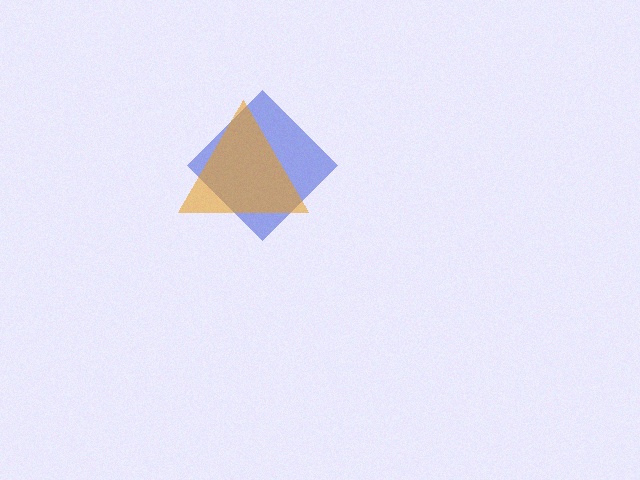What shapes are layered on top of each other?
The layered shapes are: a blue diamond, an orange triangle.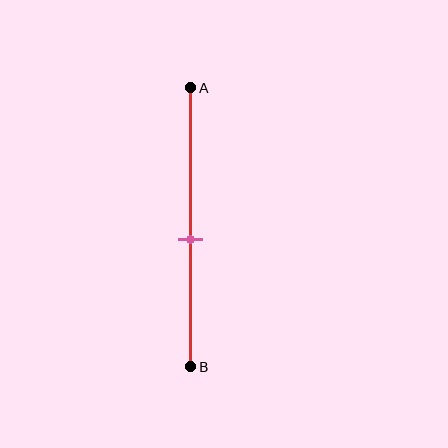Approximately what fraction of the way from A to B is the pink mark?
The pink mark is approximately 55% of the way from A to B.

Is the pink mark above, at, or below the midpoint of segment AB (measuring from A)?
The pink mark is below the midpoint of segment AB.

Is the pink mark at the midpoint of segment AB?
No, the mark is at about 55% from A, not at the 50% midpoint.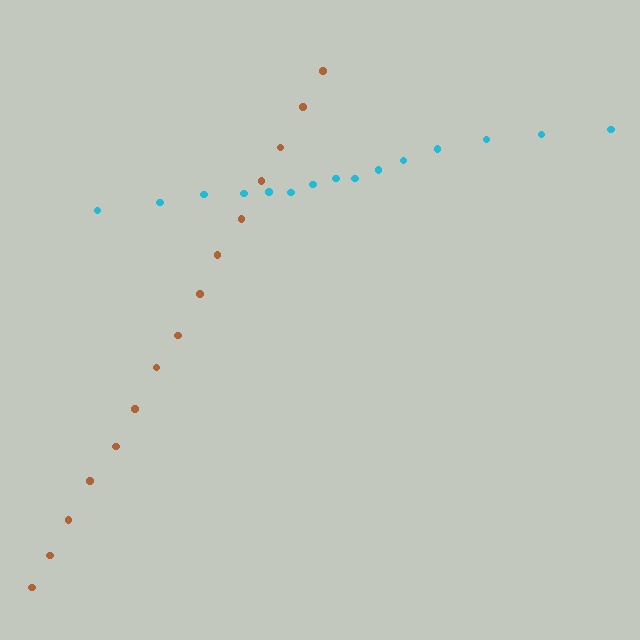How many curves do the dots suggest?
There are 2 distinct paths.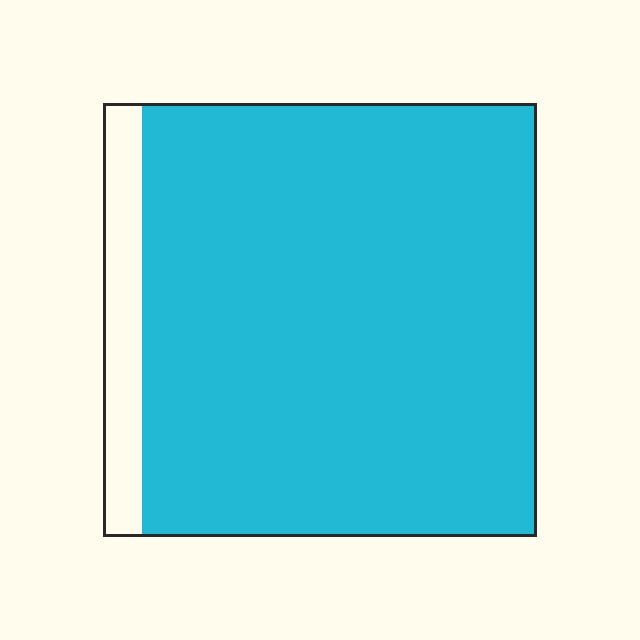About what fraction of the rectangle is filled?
About nine tenths (9/10).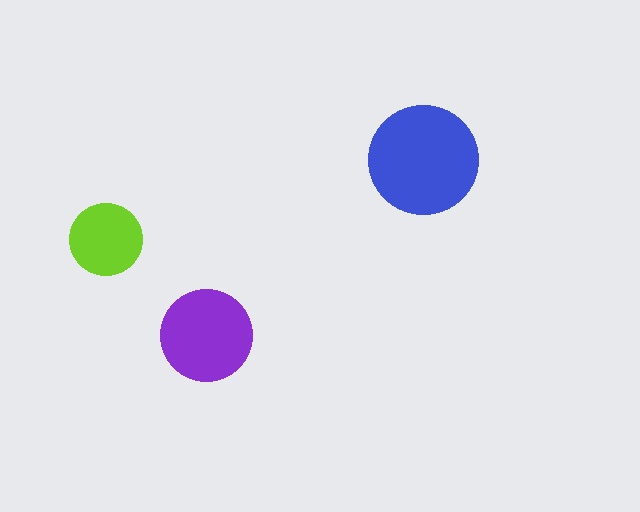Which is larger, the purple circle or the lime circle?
The purple one.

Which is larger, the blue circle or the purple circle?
The blue one.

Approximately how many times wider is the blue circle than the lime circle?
About 1.5 times wider.